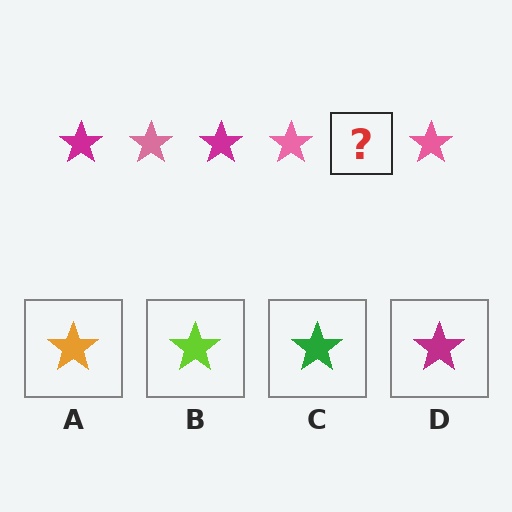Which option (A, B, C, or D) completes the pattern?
D.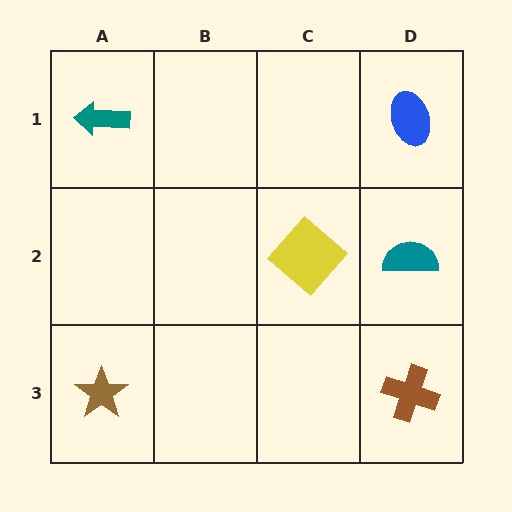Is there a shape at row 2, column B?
No, that cell is empty.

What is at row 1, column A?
A teal arrow.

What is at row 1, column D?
A blue ellipse.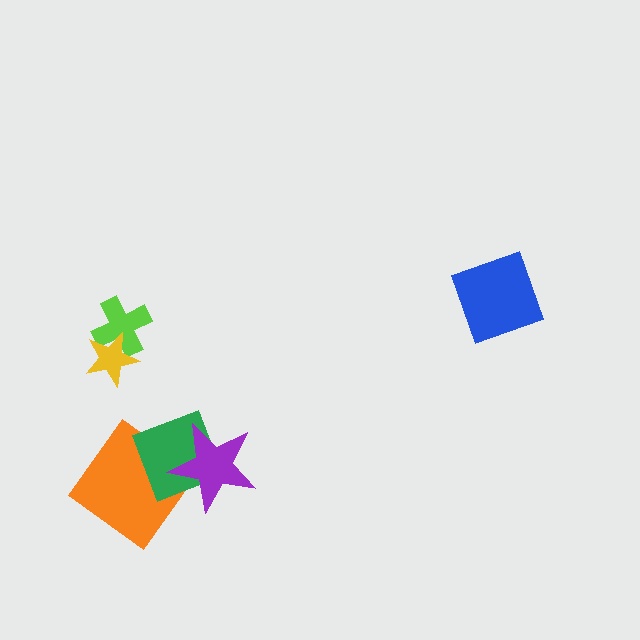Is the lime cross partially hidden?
Yes, it is partially covered by another shape.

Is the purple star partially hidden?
No, no other shape covers it.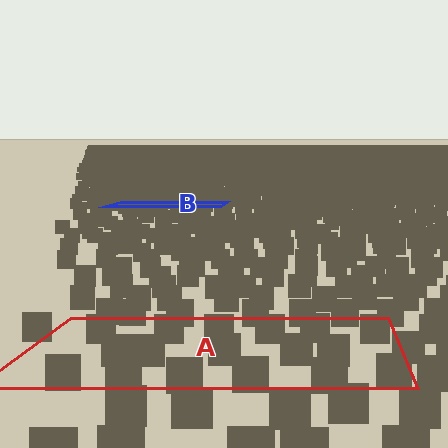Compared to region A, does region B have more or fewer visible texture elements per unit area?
Region B has more texture elements per unit area — they are packed more densely because it is farther away.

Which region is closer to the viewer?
Region A is closer. The texture elements there are larger and more spread out.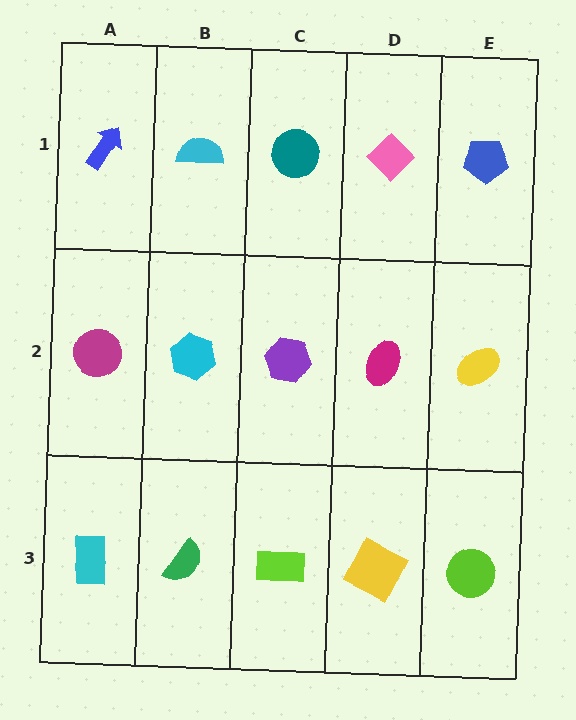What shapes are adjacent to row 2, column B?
A cyan semicircle (row 1, column B), a green semicircle (row 3, column B), a magenta circle (row 2, column A), a purple hexagon (row 2, column C).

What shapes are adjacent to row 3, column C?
A purple hexagon (row 2, column C), a green semicircle (row 3, column B), a yellow square (row 3, column D).